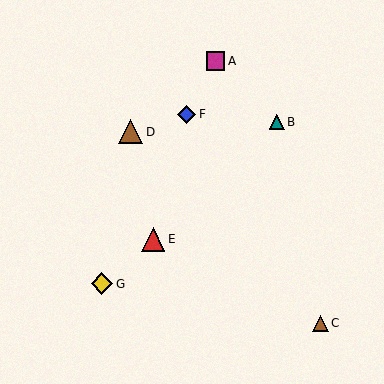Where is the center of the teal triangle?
The center of the teal triangle is at (277, 122).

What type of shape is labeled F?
Shape F is a blue diamond.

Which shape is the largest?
The brown triangle (labeled D) is the largest.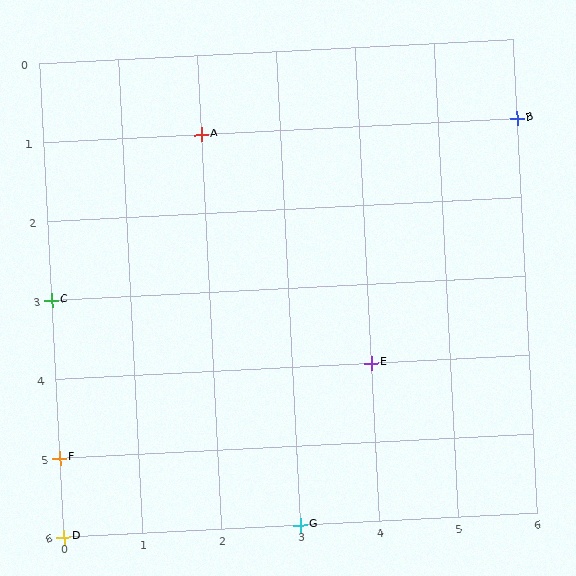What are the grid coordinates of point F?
Point F is at grid coordinates (0, 5).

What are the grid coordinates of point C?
Point C is at grid coordinates (0, 3).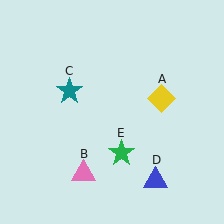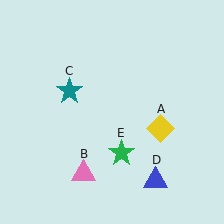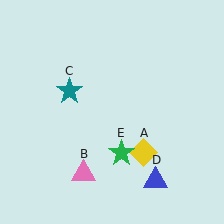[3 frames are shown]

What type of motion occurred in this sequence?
The yellow diamond (object A) rotated clockwise around the center of the scene.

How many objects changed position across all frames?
1 object changed position: yellow diamond (object A).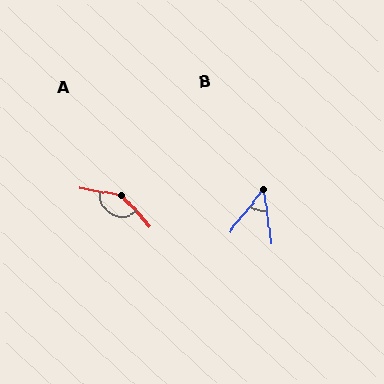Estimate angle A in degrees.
Approximately 143 degrees.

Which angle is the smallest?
B, at approximately 46 degrees.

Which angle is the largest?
A, at approximately 143 degrees.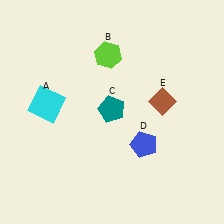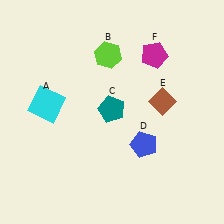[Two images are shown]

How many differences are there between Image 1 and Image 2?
There is 1 difference between the two images.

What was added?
A magenta pentagon (F) was added in Image 2.